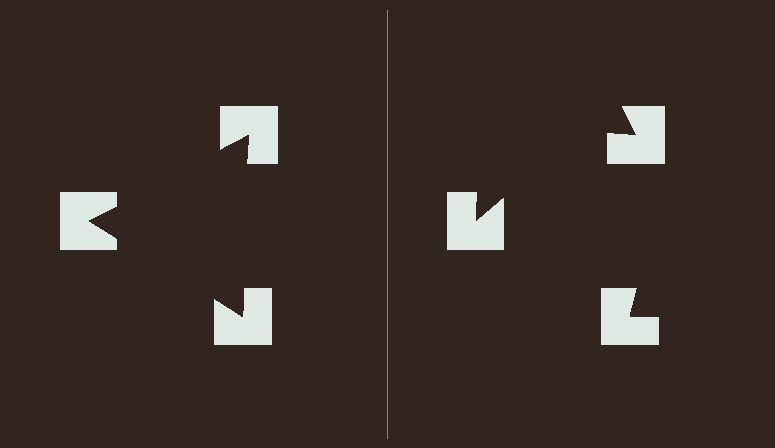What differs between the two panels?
The notched squares are positioned identically on both sides; only the wedge orientations differ. On the left they align to a triangle; on the right they are misaligned.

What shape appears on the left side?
An illusory triangle.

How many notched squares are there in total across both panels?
6 — 3 on each side.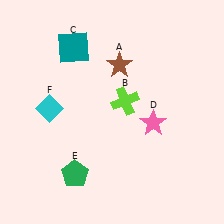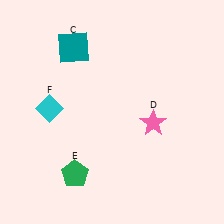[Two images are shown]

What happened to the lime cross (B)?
The lime cross (B) was removed in Image 2. It was in the top-right area of Image 1.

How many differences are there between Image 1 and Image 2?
There are 2 differences between the two images.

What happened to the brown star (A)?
The brown star (A) was removed in Image 2. It was in the top-right area of Image 1.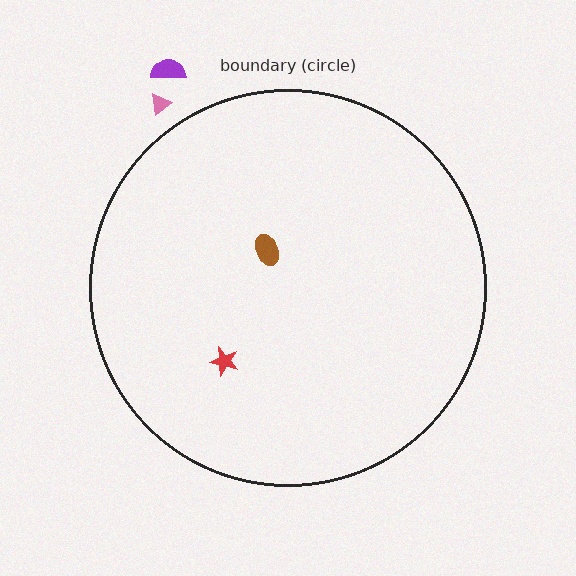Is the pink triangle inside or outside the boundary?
Outside.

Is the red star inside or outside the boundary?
Inside.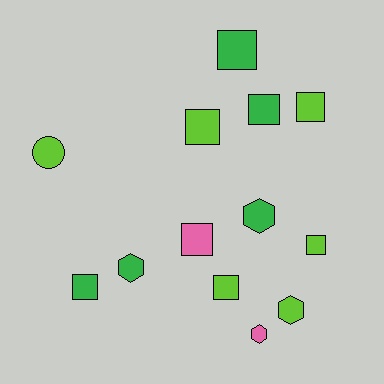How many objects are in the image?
There are 13 objects.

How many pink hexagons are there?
There is 1 pink hexagon.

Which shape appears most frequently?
Square, with 8 objects.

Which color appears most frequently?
Lime, with 6 objects.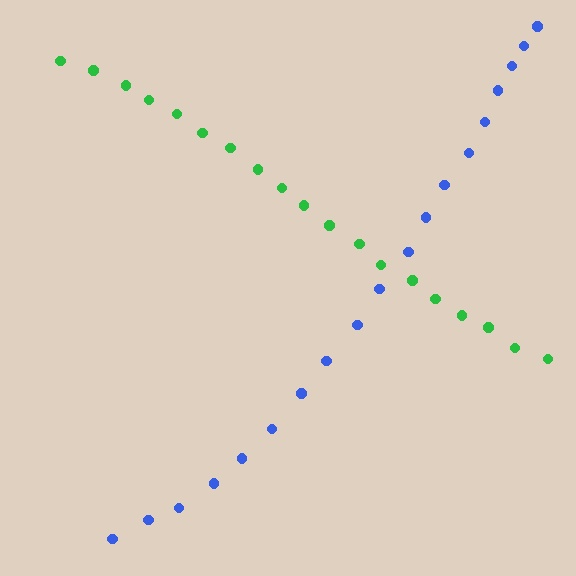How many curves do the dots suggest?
There are 2 distinct paths.